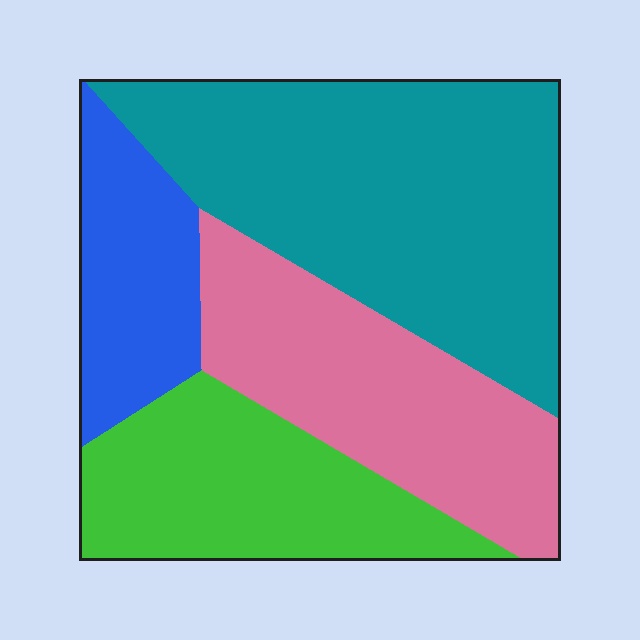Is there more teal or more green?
Teal.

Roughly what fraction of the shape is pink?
Pink covers roughly 25% of the shape.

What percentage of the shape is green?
Green covers 21% of the shape.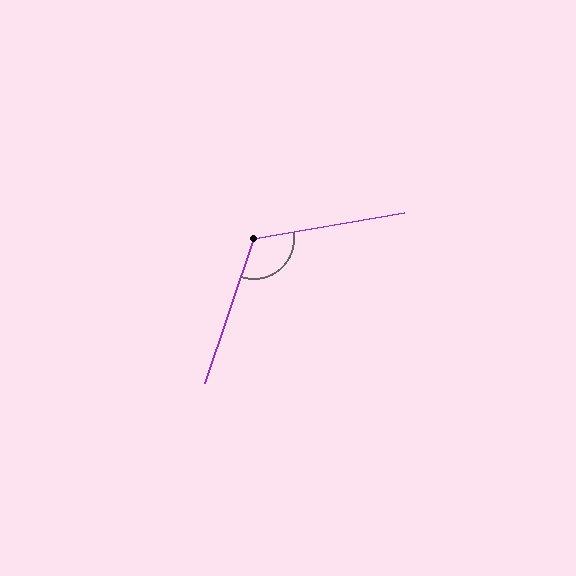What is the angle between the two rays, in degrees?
Approximately 119 degrees.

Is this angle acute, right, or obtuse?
It is obtuse.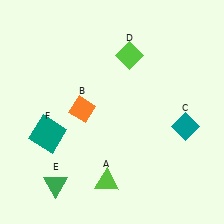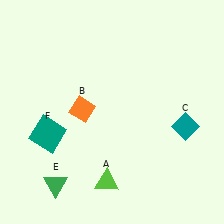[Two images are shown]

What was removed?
The lime diamond (D) was removed in Image 2.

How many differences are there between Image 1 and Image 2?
There is 1 difference between the two images.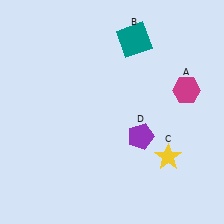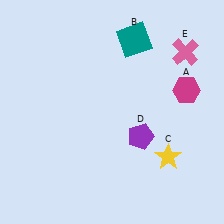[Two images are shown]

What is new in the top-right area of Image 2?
A pink cross (E) was added in the top-right area of Image 2.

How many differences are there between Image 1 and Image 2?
There is 1 difference between the two images.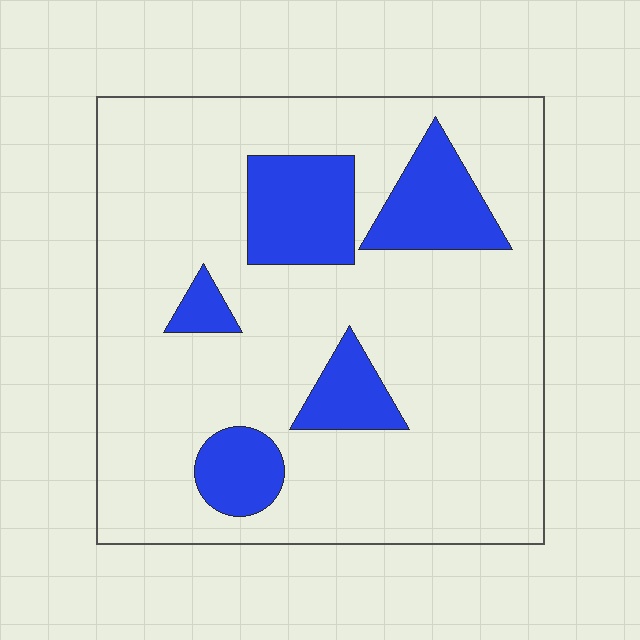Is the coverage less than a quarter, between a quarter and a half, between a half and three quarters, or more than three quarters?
Less than a quarter.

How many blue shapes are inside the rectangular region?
5.